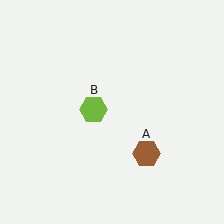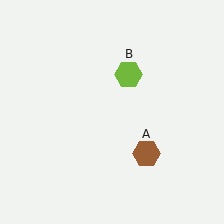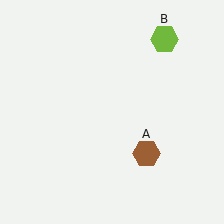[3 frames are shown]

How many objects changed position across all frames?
1 object changed position: lime hexagon (object B).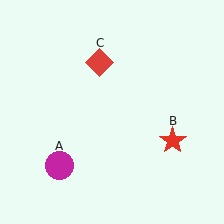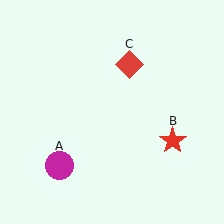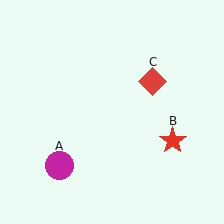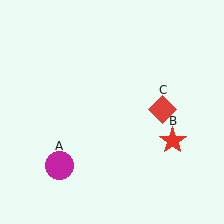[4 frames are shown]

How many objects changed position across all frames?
1 object changed position: red diamond (object C).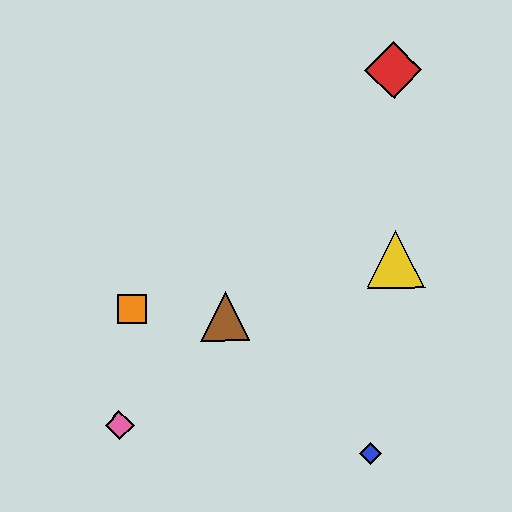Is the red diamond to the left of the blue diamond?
No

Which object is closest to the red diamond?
The yellow triangle is closest to the red diamond.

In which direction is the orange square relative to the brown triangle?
The orange square is to the left of the brown triangle.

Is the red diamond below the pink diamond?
No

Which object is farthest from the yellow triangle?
The pink diamond is farthest from the yellow triangle.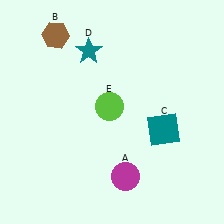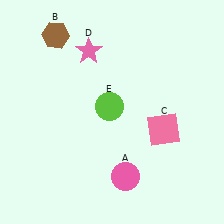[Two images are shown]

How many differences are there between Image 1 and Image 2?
There are 3 differences between the two images.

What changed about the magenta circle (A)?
In Image 1, A is magenta. In Image 2, it changed to pink.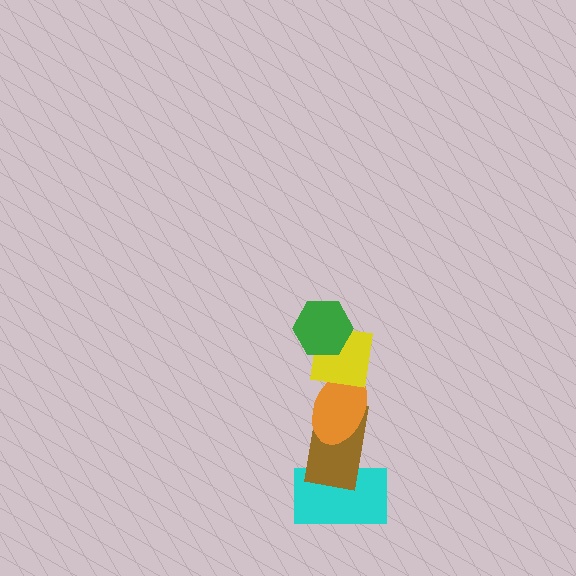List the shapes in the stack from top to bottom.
From top to bottom: the green hexagon, the yellow square, the orange ellipse, the brown rectangle, the cyan rectangle.